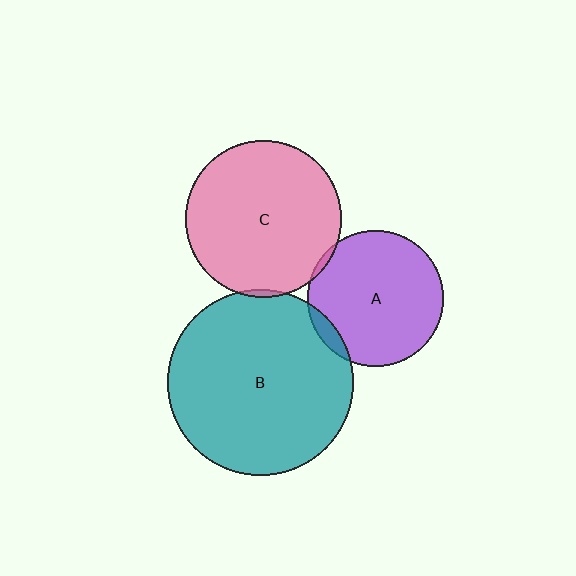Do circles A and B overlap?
Yes.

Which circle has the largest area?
Circle B (teal).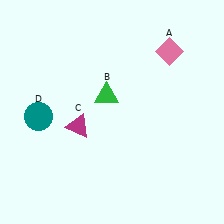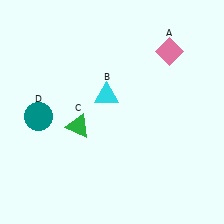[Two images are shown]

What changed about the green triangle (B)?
In Image 1, B is green. In Image 2, it changed to cyan.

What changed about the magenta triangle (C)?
In Image 1, C is magenta. In Image 2, it changed to green.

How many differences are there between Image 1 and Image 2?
There are 2 differences between the two images.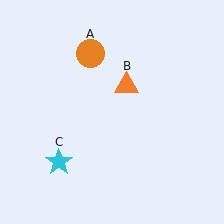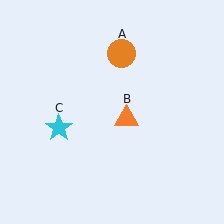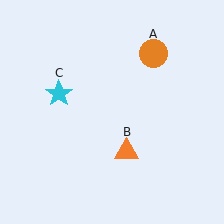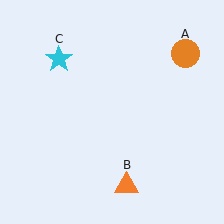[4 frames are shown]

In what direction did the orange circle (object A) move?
The orange circle (object A) moved right.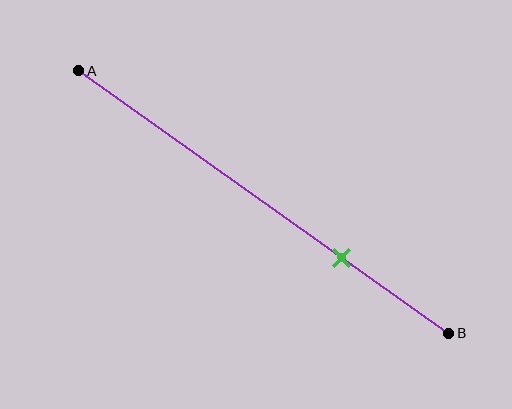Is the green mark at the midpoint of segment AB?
No, the mark is at about 70% from A, not at the 50% midpoint.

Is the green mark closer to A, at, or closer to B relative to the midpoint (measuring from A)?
The green mark is closer to point B than the midpoint of segment AB.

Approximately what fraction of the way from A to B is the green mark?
The green mark is approximately 70% of the way from A to B.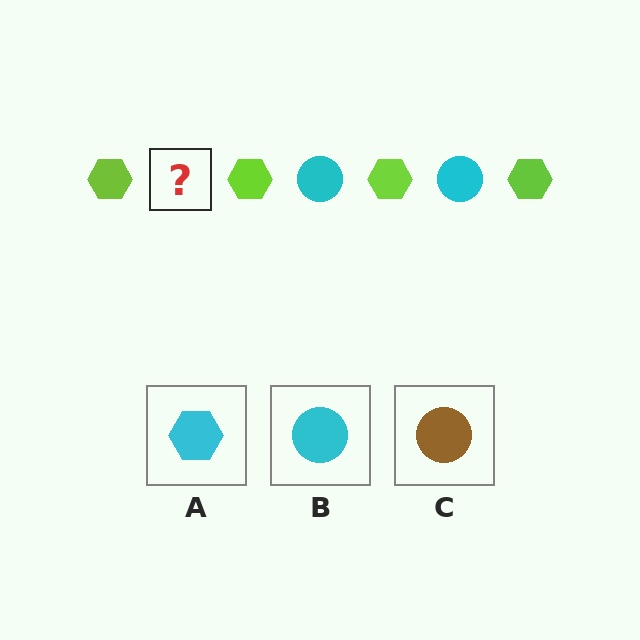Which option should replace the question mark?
Option B.